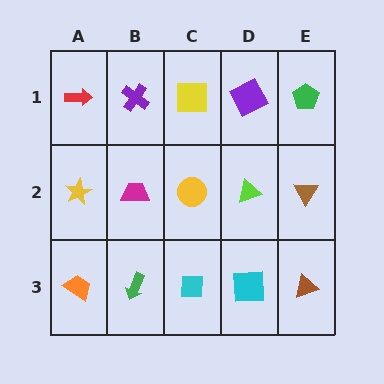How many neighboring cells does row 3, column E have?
2.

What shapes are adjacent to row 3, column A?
A yellow star (row 2, column A), a green arrow (row 3, column B).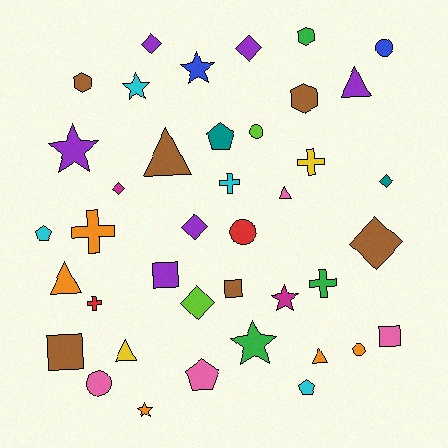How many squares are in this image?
There are 4 squares.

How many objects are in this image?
There are 40 objects.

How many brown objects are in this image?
There are 6 brown objects.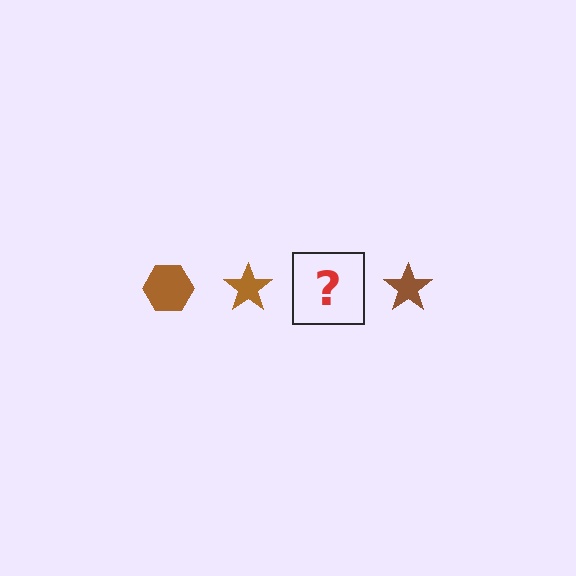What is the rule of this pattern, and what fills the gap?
The rule is that the pattern cycles through hexagon, star shapes in brown. The gap should be filled with a brown hexagon.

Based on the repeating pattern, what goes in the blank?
The blank should be a brown hexagon.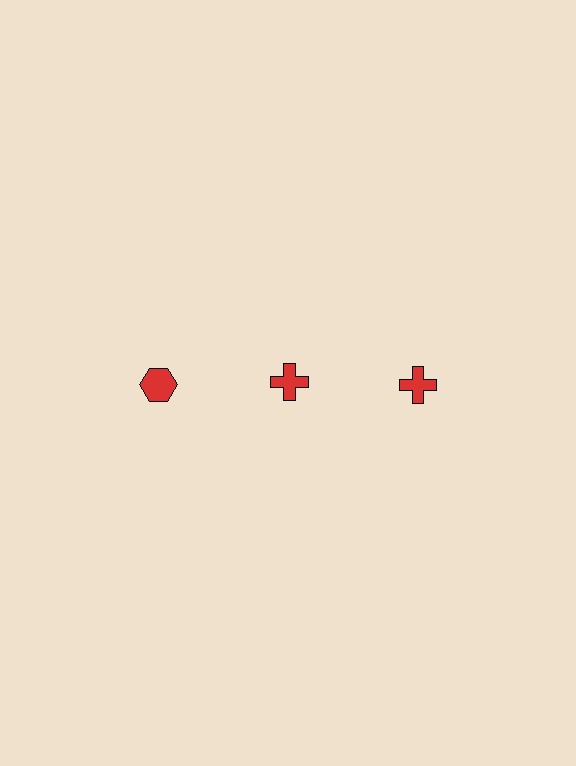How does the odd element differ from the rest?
It has a different shape: hexagon instead of cross.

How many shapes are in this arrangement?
There are 3 shapes arranged in a grid pattern.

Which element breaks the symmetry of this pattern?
The red hexagon in the top row, leftmost column breaks the symmetry. All other shapes are red crosses.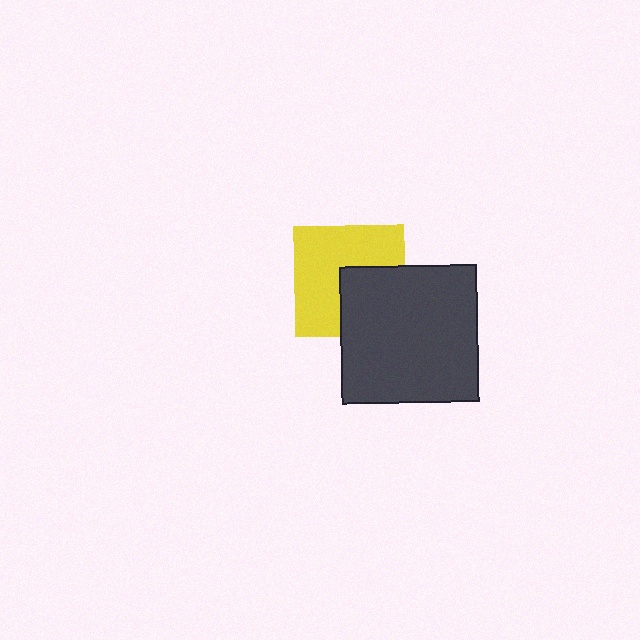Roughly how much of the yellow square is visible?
About half of it is visible (roughly 62%).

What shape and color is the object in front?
The object in front is a dark gray square.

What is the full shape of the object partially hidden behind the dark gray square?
The partially hidden object is a yellow square.